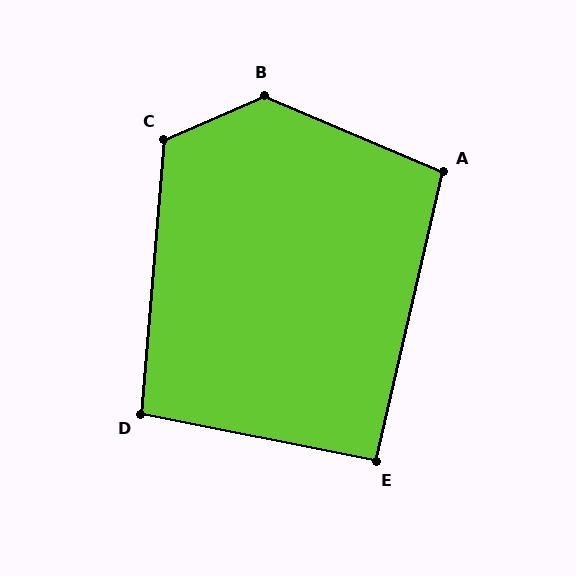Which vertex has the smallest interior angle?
E, at approximately 92 degrees.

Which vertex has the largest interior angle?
B, at approximately 133 degrees.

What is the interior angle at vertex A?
Approximately 100 degrees (obtuse).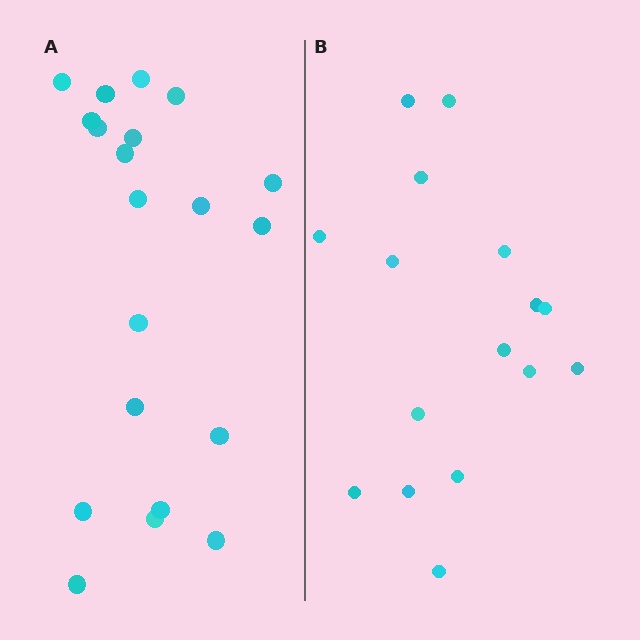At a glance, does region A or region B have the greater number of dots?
Region A (the left region) has more dots.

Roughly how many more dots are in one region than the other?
Region A has about 4 more dots than region B.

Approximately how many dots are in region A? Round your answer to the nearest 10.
About 20 dots.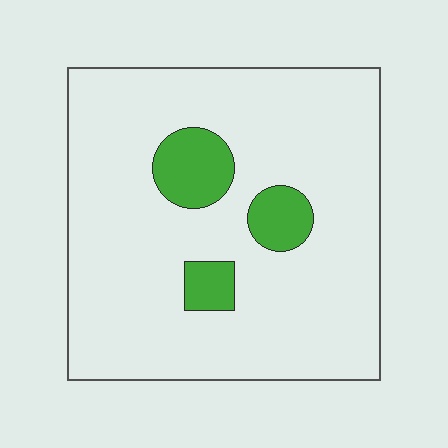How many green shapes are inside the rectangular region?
3.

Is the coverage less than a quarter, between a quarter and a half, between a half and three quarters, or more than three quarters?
Less than a quarter.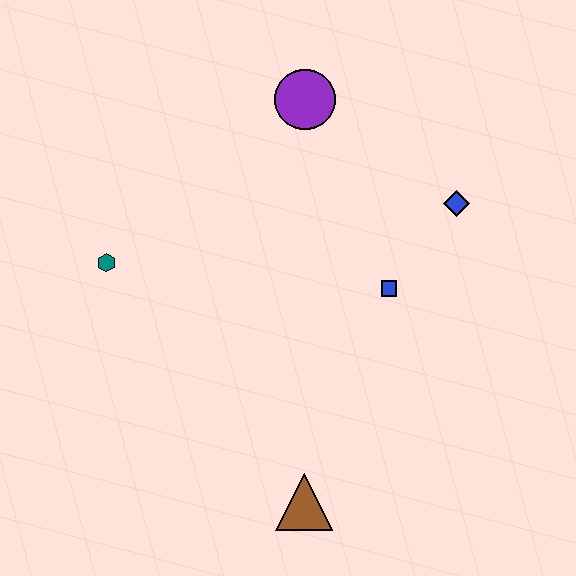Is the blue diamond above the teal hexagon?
Yes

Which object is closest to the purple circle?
The blue diamond is closest to the purple circle.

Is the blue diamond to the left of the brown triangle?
No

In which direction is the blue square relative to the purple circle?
The blue square is below the purple circle.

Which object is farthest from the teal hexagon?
The blue diamond is farthest from the teal hexagon.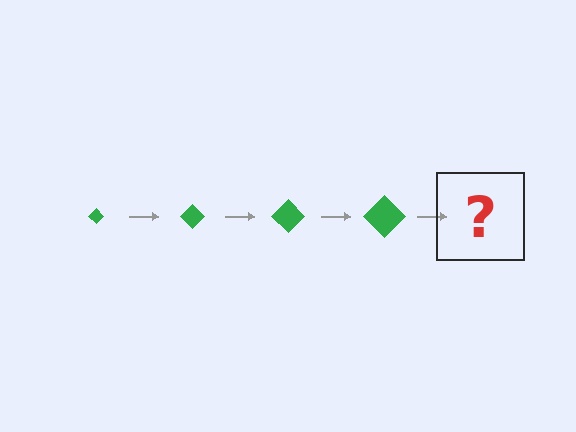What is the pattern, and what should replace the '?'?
The pattern is that the diamond gets progressively larger each step. The '?' should be a green diamond, larger than the previous one.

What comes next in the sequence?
The next element should be a green diamond, larger than the previous one.